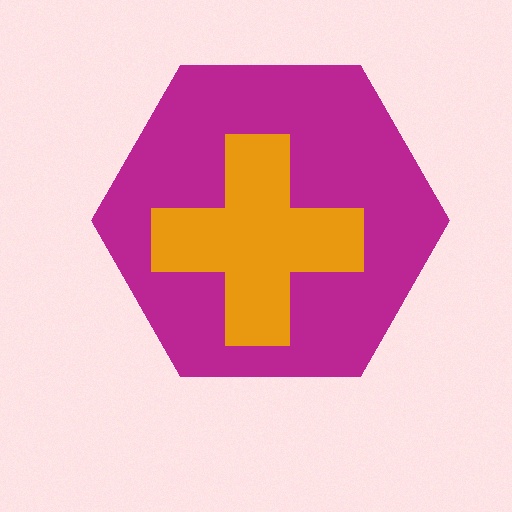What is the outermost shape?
The magenta hexagon.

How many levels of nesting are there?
2.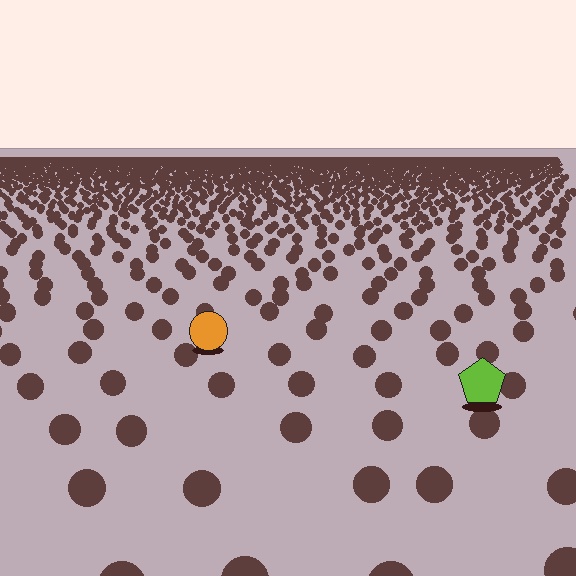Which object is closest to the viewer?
The lime pentagon is closest. The texture marks near it are larger and more spread out.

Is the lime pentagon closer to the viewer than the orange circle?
Yes. The lime pentagon is closer — you can tell from the texture gradient: the ground texture is coarser near it.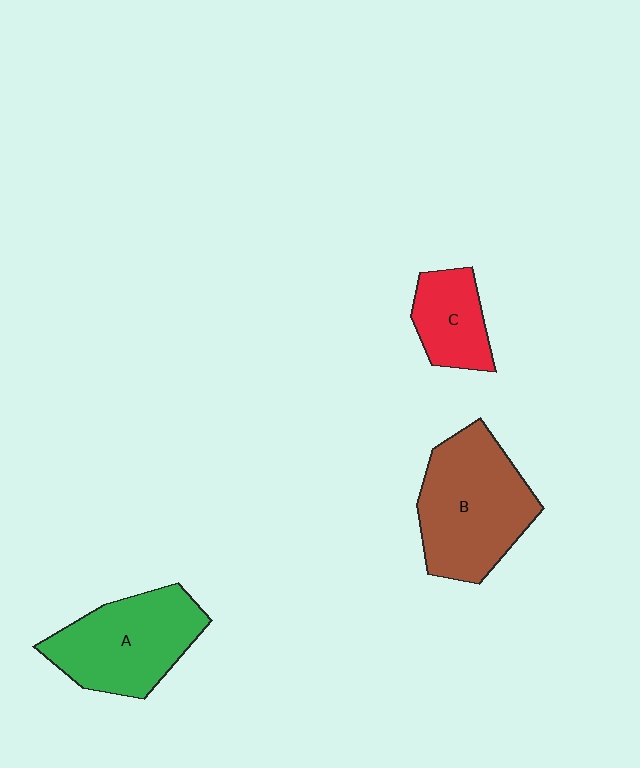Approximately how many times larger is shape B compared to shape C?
Approximately 2.1 times.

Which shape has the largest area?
Shape B (brown).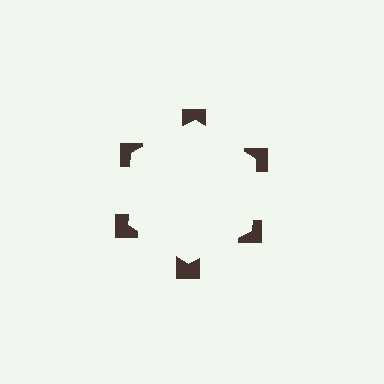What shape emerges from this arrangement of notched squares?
An illusory hexagon — its edges are inferred from the aligned wedge cuts in the notched squares, not physically drawn.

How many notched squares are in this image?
There are 6 — one at each vertex of the illusory hexagon.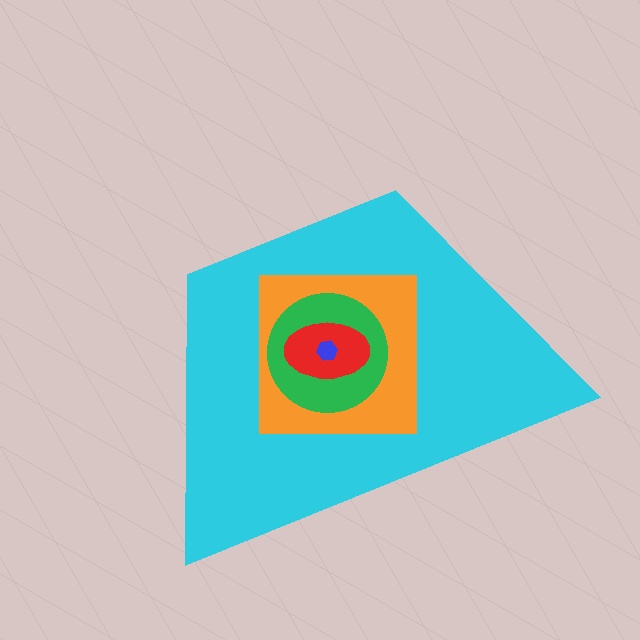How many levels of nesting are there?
5.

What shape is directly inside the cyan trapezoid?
The orange square.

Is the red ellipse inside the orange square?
Yes.